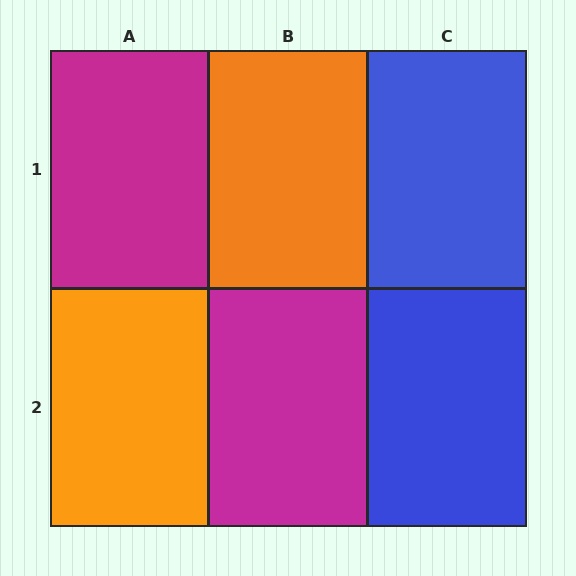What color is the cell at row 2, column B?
Magenta.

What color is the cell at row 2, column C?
Blue.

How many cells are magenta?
2 cells are magenta.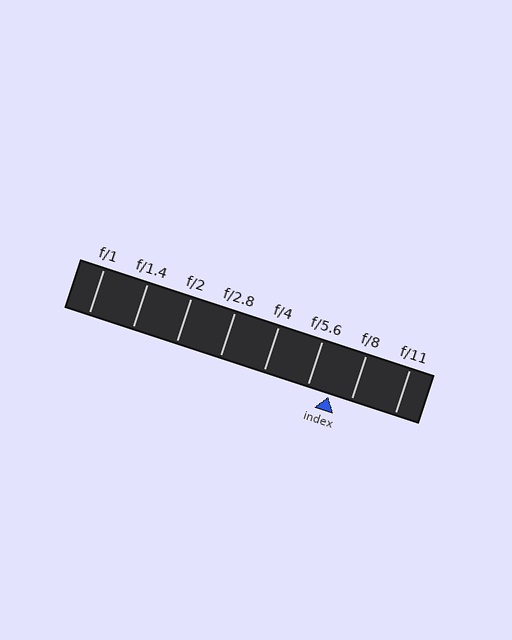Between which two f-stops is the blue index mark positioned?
The index mark is between f/5.6 and f/8.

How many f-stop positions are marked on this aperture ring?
There are 8 f-stop positions marked.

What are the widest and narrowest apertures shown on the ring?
The widest aperture shown is f/1 and the narrowest is f/11.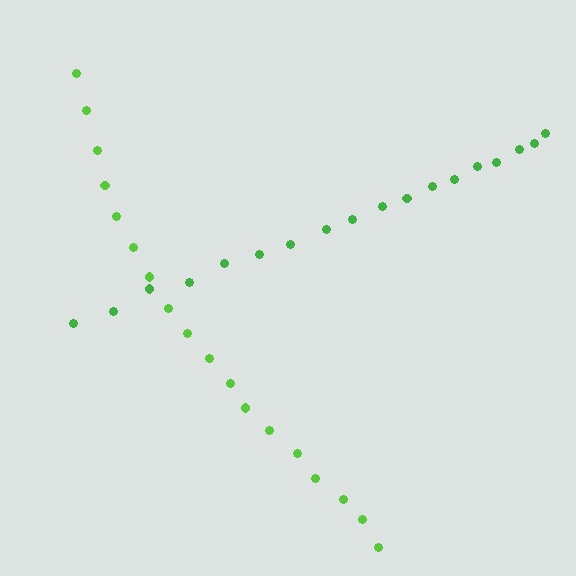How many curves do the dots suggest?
There are 2 distinct paths.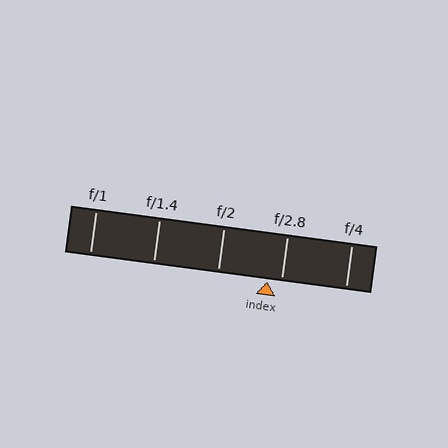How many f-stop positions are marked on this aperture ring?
There are 5 f-stop positions marked.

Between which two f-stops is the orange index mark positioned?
The index mark is between f/2 and f/2.8.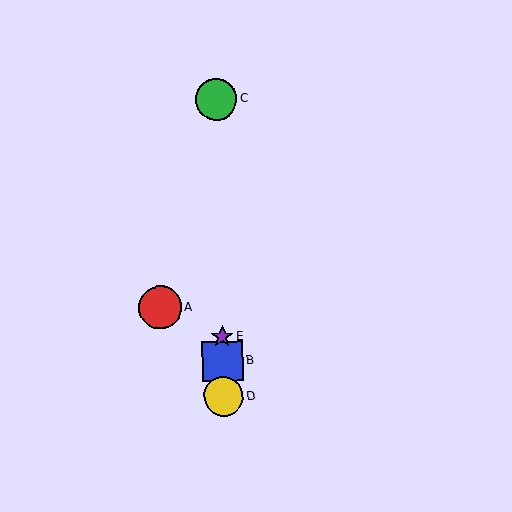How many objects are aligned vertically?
4 objects (B, C, D, E) are aligned vertically.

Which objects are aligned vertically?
Objects B, C, D, E are aligned vertically.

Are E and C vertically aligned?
Yes, both are at x≈222.